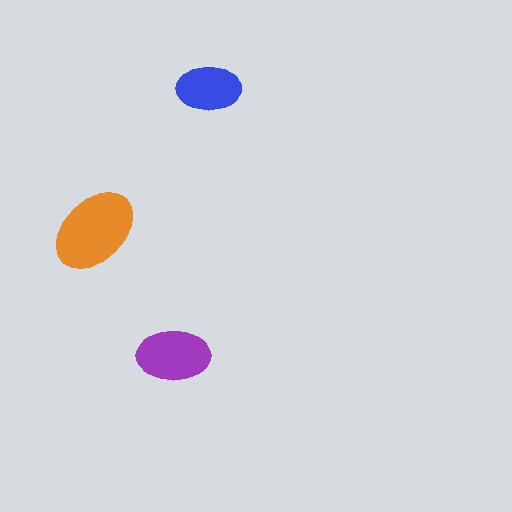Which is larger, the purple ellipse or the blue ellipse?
The purple one.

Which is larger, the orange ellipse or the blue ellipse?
The orange one.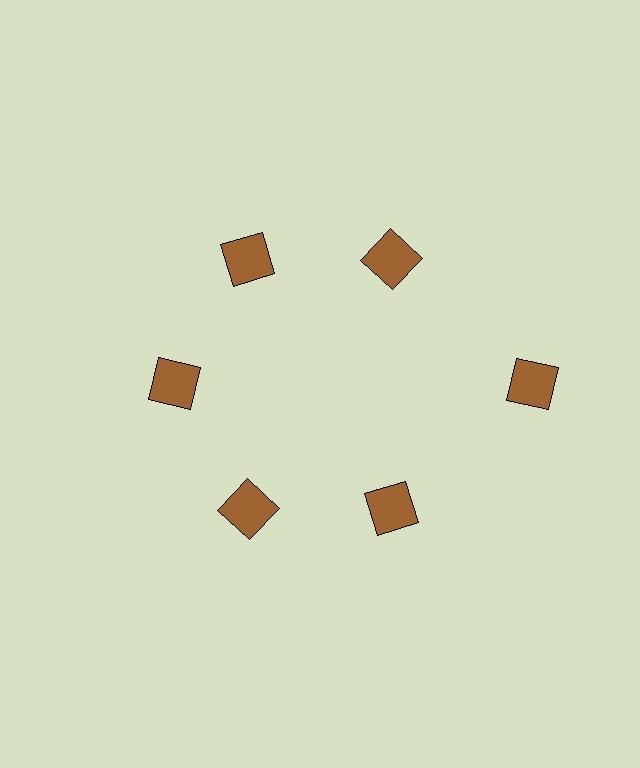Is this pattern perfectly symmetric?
No. The 6 brown squares are arranged in a ring, but one element near the 3 o'clock position is pushed outward from the center, breaking the 6-fold rotational symmetry.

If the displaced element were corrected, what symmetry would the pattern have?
It would have 6-fold rotational symmetry — the pattern would map onto itself every 60 degrees.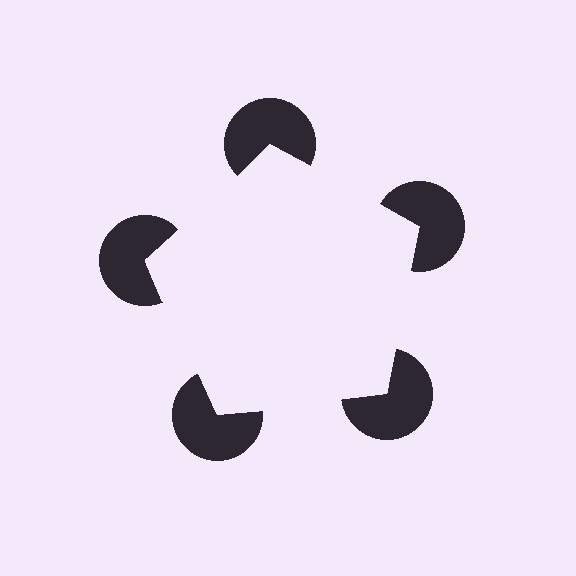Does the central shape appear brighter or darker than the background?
It typically appears slightly brighter than the background, even though no actual brightness change is drawn.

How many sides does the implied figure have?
5 sides.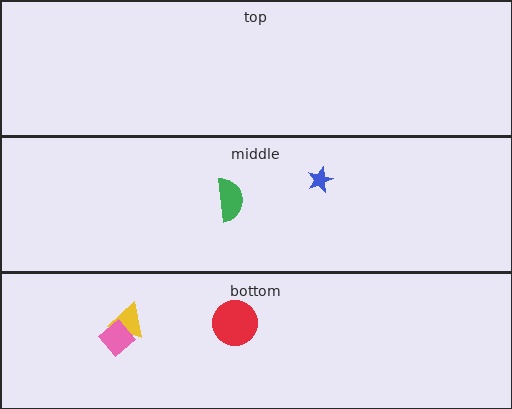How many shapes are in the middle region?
2.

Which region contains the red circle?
The bottom region.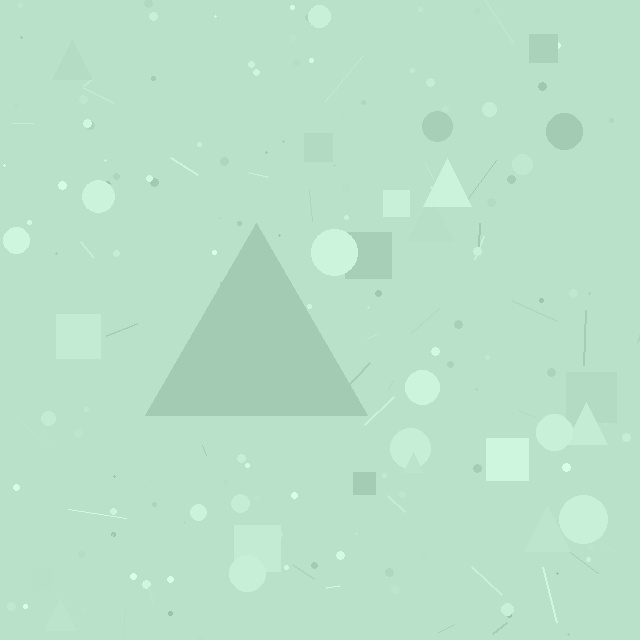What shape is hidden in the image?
A triangle is hidden in the image.